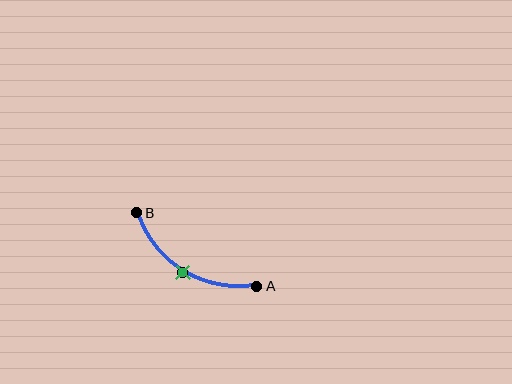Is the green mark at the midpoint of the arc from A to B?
Yes. The green mark lies on the arc at equal arc-length from both A and B — it is the arc midpoint.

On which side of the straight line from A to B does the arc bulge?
The arc bulges below the straight line connecting A and B.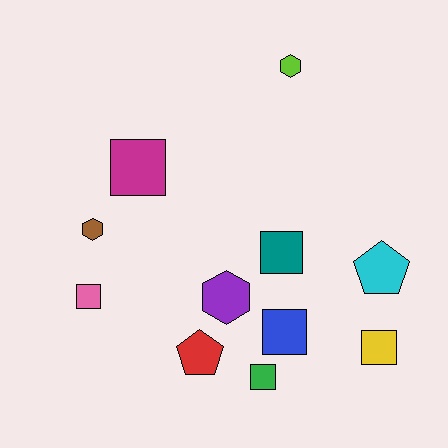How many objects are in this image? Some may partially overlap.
There are 11 objects.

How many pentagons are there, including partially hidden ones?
There are 2 pentagons.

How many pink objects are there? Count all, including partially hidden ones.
There is 1 pink object.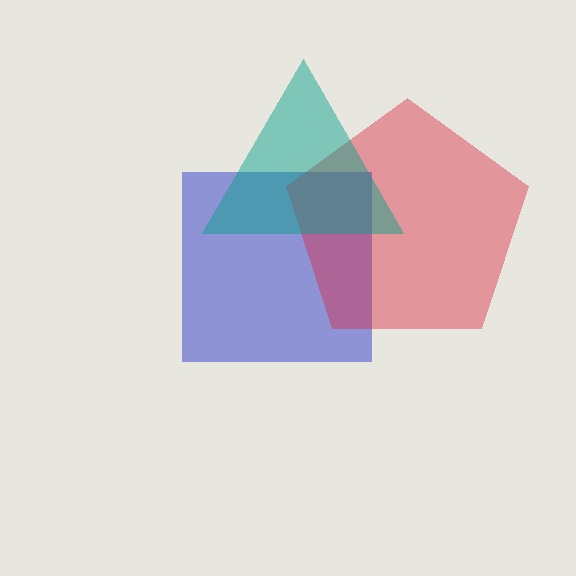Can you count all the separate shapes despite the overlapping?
Yes, there are 3 separate shapes.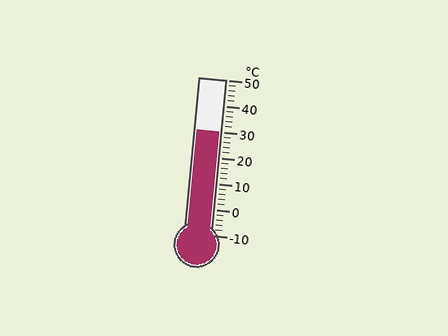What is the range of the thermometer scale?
The thermometer scale ranges from -10°C to 50°C.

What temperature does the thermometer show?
The thermometer shows approximately 30°C.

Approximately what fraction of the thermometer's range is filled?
The thermometer is filled to approximately 65% of its range.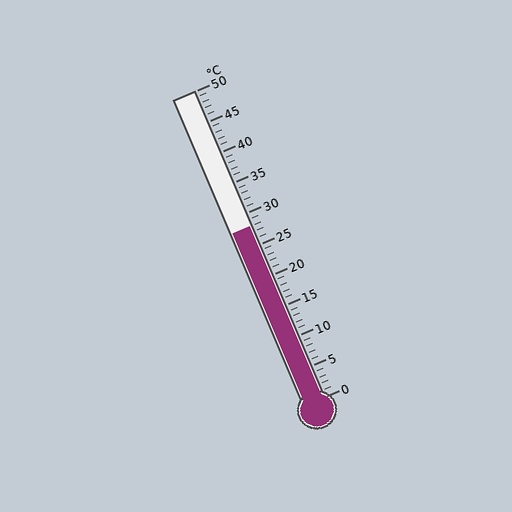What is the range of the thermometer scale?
The thermometer scale ranges from 0°C to 50°C.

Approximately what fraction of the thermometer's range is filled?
The thermometer is filled to approximately 55% of its range.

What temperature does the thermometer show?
The thermometer shows approximately 28°C.